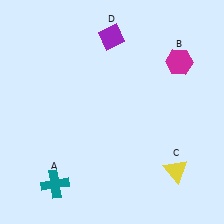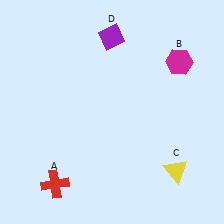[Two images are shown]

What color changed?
The cross (A) changed from teal in Image 1 to red in Image 2.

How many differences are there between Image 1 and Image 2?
There is 1 difference between the two images.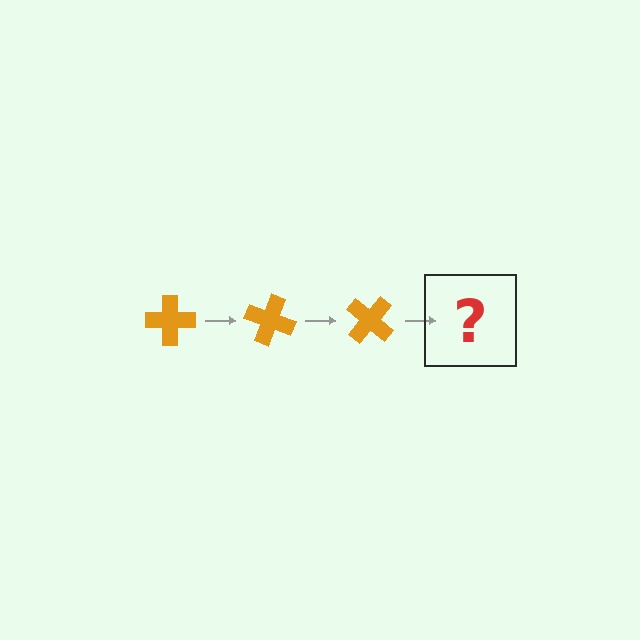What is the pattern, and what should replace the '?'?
The pattern is that the cross rotates 20 degrees each step. The '?' should be an orange cross rotated 60 degrees.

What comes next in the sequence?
The next element should be an orange cross rotated 60 degrees.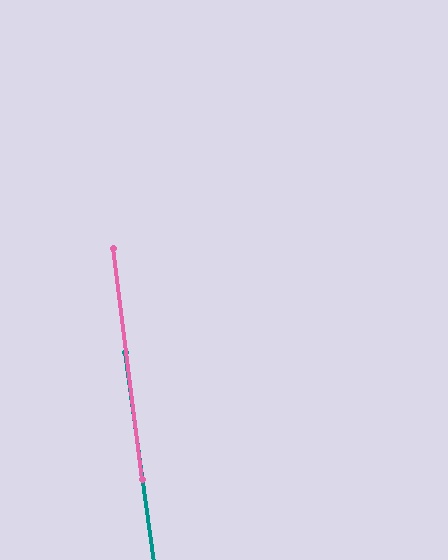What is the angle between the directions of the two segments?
Approximately 1 degree.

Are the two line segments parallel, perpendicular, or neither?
Parallel — their directions differ by only 0.9°.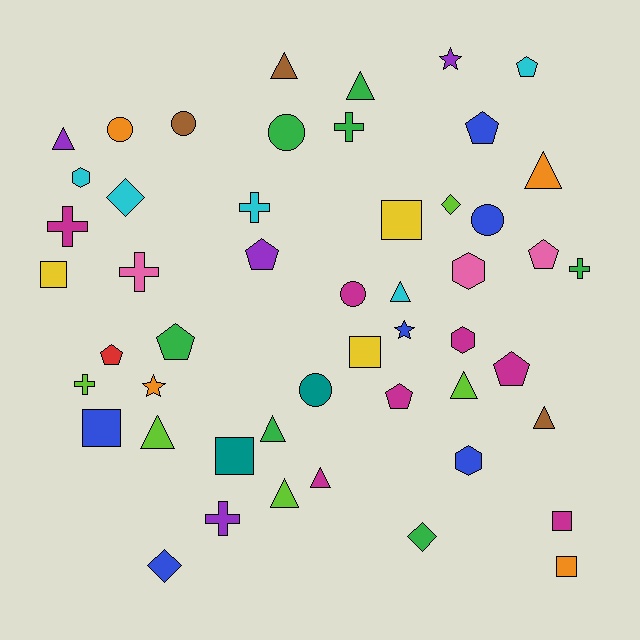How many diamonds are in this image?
There are 4 diamonds.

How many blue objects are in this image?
There are 6 blue objects.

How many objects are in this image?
There are 50 objects.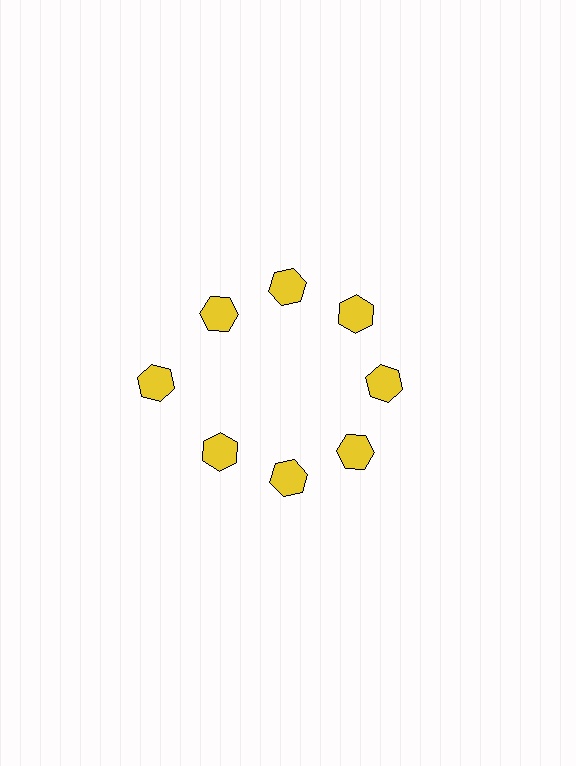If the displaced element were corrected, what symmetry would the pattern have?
It would have 8-fold rotational symmetry — the pattern would map onto itself every 45 degrees.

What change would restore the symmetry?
The symmetry would be restored by moving it inward, back onto the ring so that all 8 hexagons sit at equal angles and equal distance from the center.